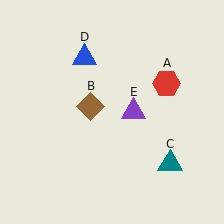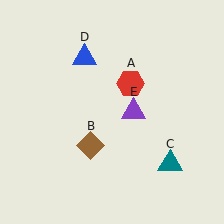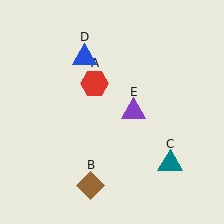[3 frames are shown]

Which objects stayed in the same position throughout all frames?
Teal triangle (object C) and blue triangle (object D) and purple triangle (object E) remained stationary.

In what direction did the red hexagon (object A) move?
The red hexagon (object A) moved left.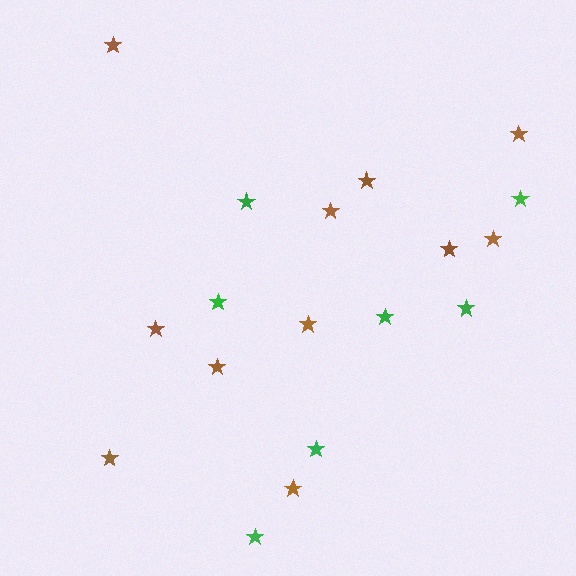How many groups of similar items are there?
There are 2 groups: one group of brown stars (11) and one group of green stars (7).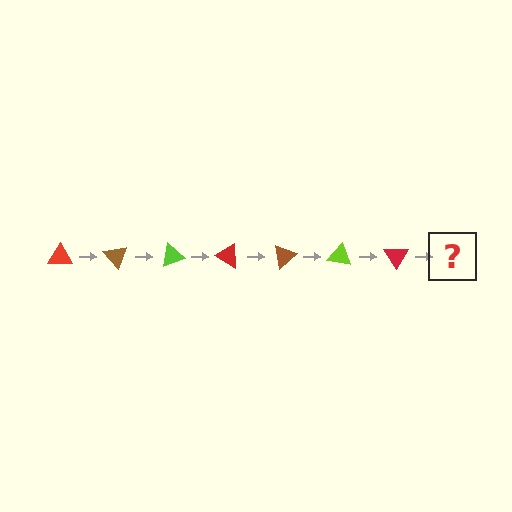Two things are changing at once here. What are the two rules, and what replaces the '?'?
The two rules are that it rotates 50 degrees each step and the color cycles through red, brown, and lime. The '?' should be a brown triangle, rotated 350 degrees from the start.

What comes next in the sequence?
The next element should be a brown triangle, rotated 350 degrees from the start.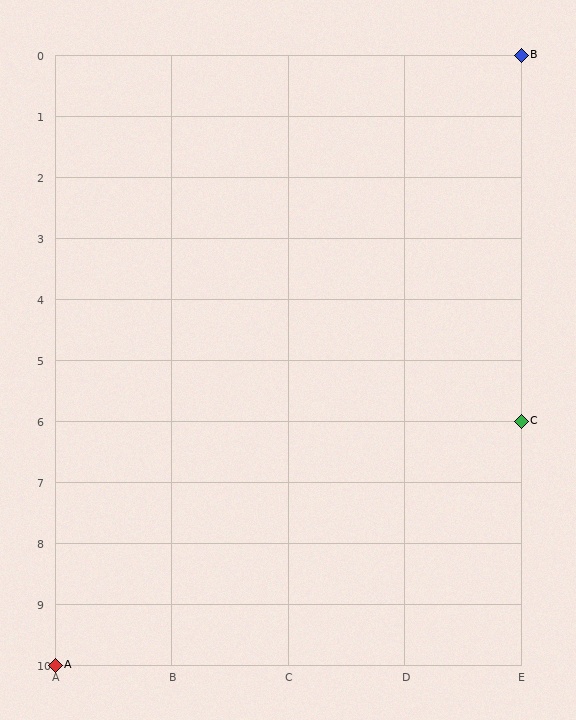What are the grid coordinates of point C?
Point C is at grid coordinates (E, 6).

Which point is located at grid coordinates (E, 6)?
Point C is at (E, 6).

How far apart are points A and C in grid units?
Points A and C are 4 columns and 4 rows apart (about 5.7 grid units diagonally).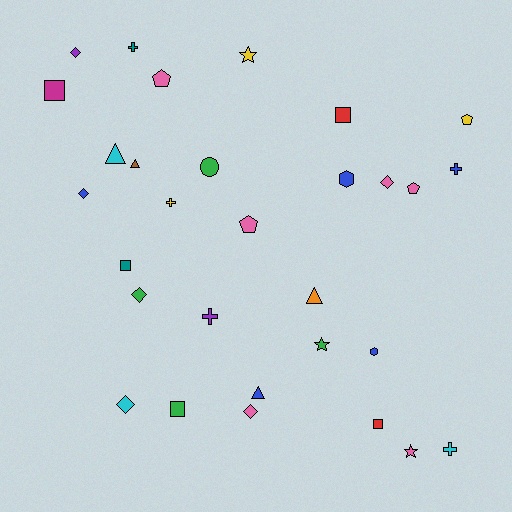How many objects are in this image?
There are 30 objects.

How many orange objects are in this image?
There is 1 orange object.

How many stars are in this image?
There are 3 stars.